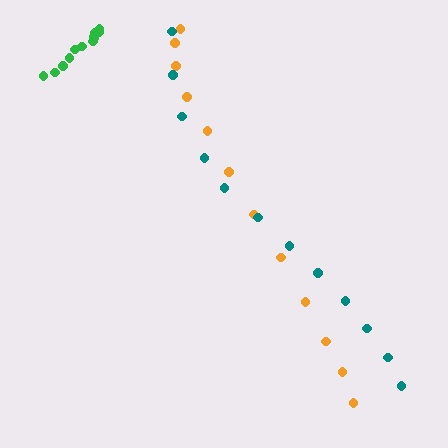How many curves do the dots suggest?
There are 3 distinct paths.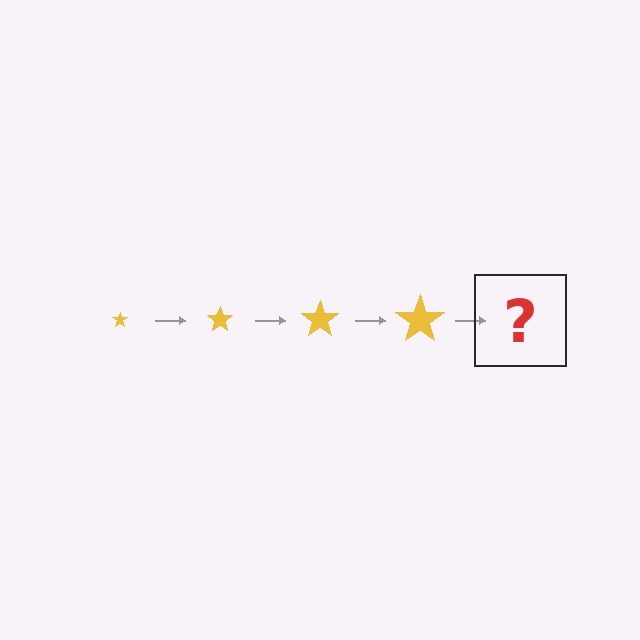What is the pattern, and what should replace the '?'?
The pattern is that the star gets progressively larger each step. The '?' should be a yellow star, larger than the previous one.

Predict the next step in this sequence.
The next step is a yellow star, larger than the previous one.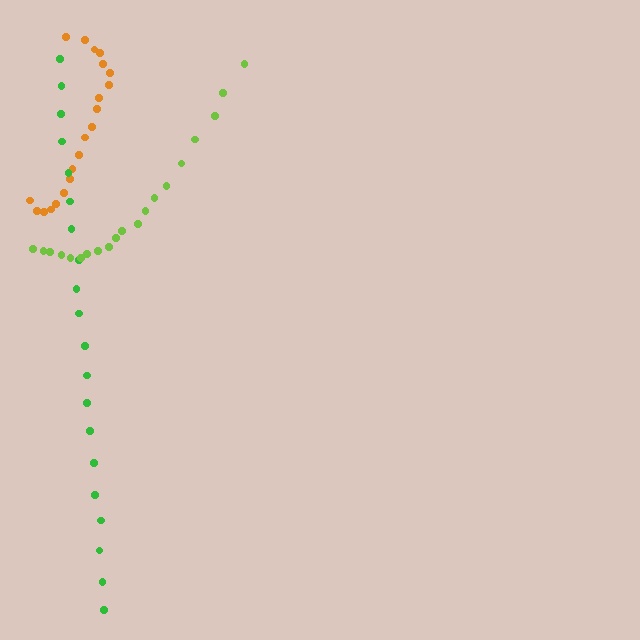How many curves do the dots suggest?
There are 3 distinct paths.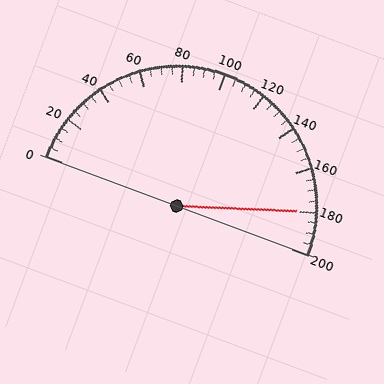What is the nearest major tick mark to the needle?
The nearest major tick mark is 180.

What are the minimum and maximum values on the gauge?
The gauge ranges from 0 to 200.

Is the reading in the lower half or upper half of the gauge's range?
The reading is in the upper half of the range (0 to 200).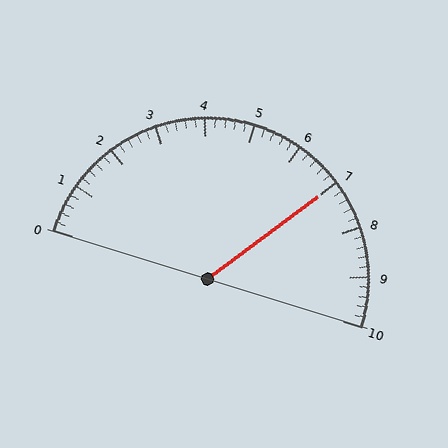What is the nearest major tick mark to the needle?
The nearest major tick mark is 7.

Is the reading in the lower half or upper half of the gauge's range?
The reading is in the upper half of the range (0 to 10).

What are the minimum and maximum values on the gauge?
The gauge ranges from 0 to 10.